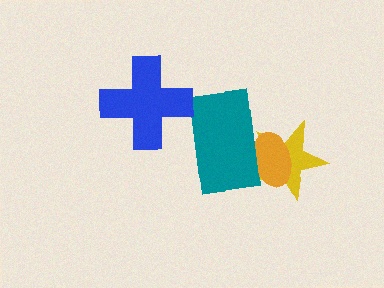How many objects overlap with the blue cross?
0 objects overlap with the blue cross.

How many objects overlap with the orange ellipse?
2 objects overlap with the orange ellipse.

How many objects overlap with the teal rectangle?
2 objects overlap with the teal rectangle.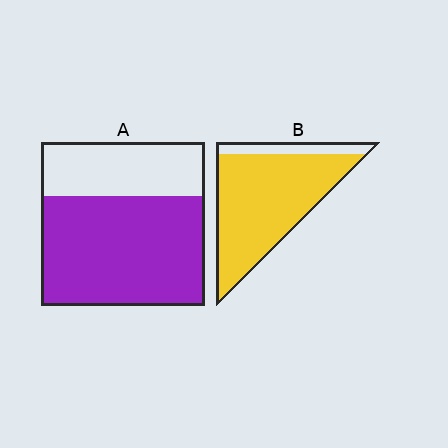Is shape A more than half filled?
Yes.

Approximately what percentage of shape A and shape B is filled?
A is approximately 65% and B is approximately 85%.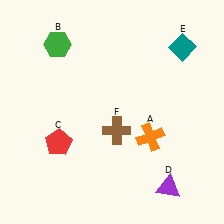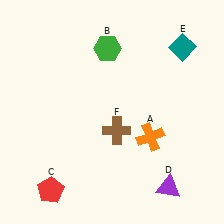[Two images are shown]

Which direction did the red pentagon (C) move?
The red pentagon (C) moved down.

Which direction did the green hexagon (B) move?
The green hexagon (B) moved right.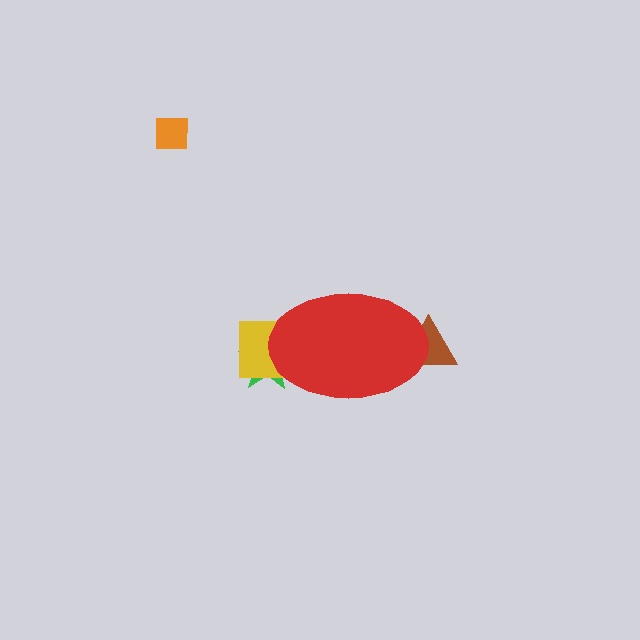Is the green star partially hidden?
Yes, the green star is partially hidden behind the red ellipse.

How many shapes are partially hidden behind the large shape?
3 shapes are partially hidden.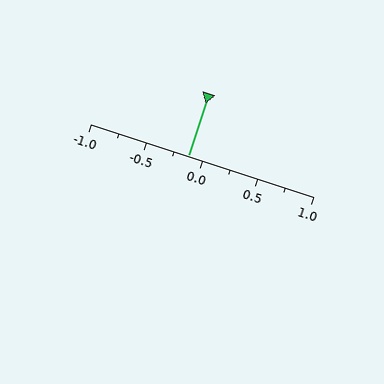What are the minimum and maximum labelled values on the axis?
The axis runs from -1.0 to 1.0.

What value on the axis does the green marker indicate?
The marker indicates approximately -0.12.